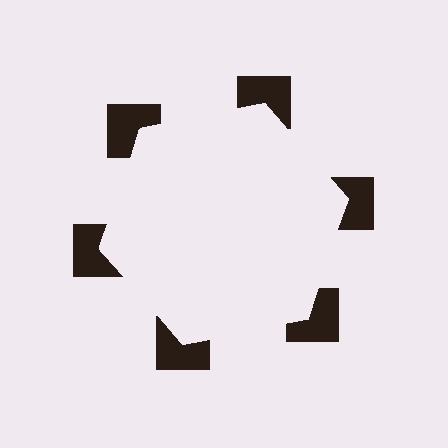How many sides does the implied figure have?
6 sides.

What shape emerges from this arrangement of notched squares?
An illusory hexagon — its edges are inferred from the aligned wedge cuts in the notched squares, not physically drawn.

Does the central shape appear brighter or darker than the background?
It typically appears slightly brighter than the background, even though no actual brightness change is drawn.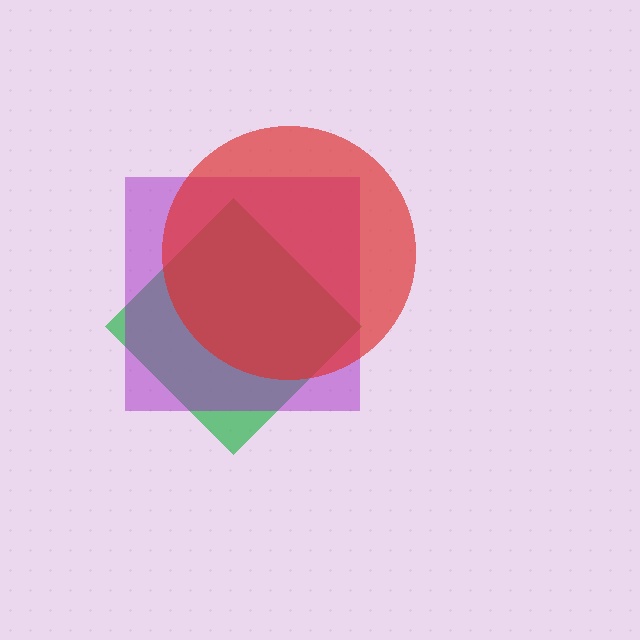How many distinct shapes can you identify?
There are 3 distinct shapes: a green diamond, a purple square, a red circle.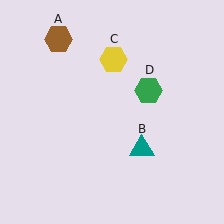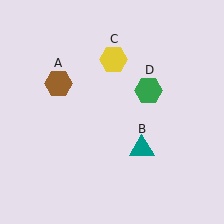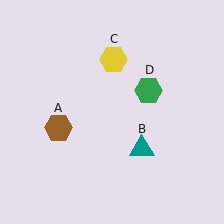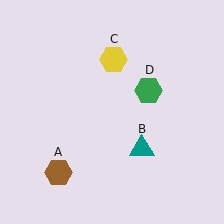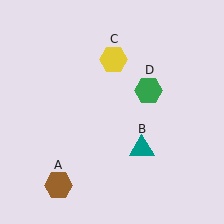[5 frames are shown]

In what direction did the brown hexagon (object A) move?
The brown hexagon (object A) moved down.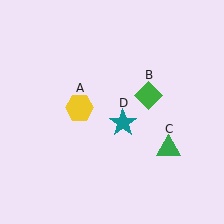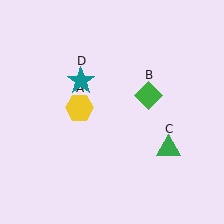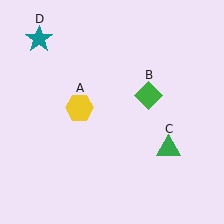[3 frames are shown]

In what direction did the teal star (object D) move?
The teal star (object D) moved up and to the left.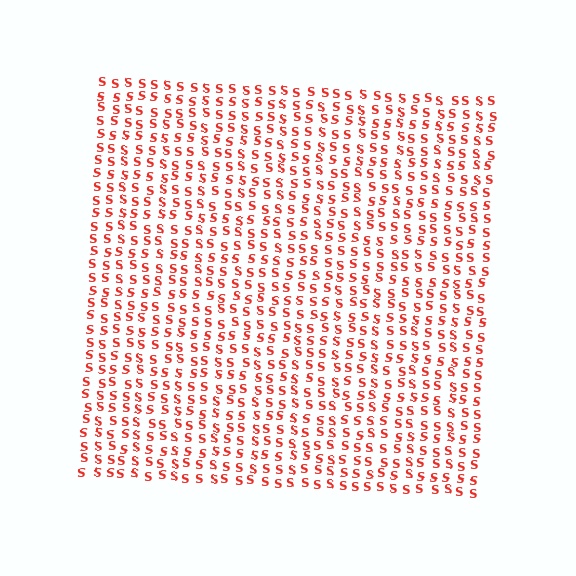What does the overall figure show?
The overall figure shows a square.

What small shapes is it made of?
It is made of small letter S's.